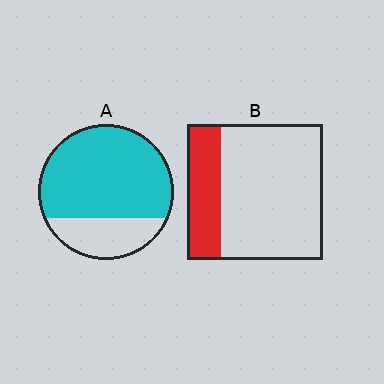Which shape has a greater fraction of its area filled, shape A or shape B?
Shape A.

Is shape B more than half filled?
No.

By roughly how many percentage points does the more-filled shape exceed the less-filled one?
By roughly 50 percentage points (A over B).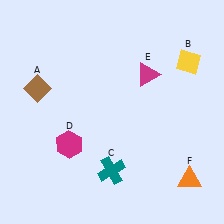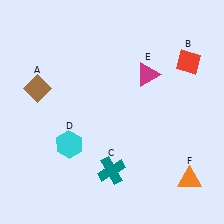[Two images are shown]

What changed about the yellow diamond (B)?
In Image 1, B is yellow. In Image 2, it changed to red.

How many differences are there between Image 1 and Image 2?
There are 2 differences between the two images.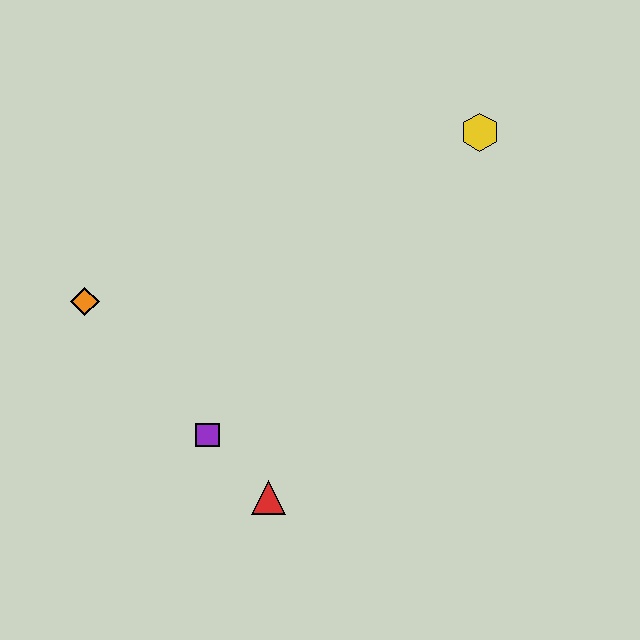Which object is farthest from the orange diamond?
The yellow hexagon is farthest from the orange diamond.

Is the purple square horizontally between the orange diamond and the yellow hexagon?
Yes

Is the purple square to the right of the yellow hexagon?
No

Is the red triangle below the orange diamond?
Yes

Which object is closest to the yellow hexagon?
The purple square is closest to the yellow hexagon.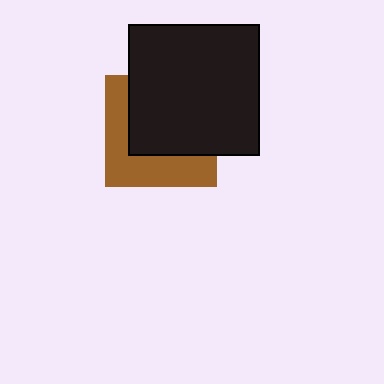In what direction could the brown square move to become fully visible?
The brown square could move toward the lower-left. That would shift it out from behind the black square entirely.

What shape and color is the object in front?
The object in front is a black square.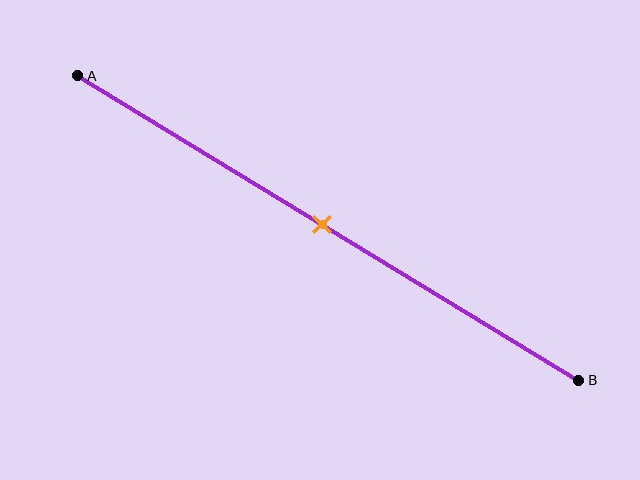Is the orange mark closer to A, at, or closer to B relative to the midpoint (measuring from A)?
The orange mark is approximately at the midpoint of segment AB.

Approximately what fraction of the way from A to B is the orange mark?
The orange mark is approximately 50% of the way from A to B.